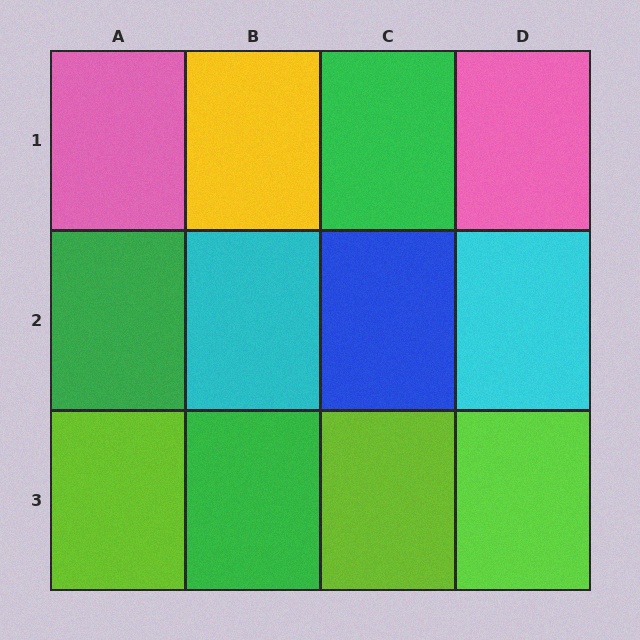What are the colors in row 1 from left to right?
Pink, yellow, green, pink.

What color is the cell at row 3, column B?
Green.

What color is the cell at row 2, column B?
Cyan.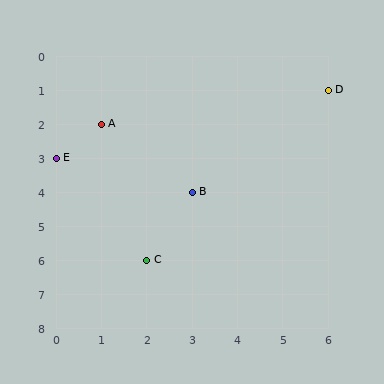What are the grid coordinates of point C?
Point C is at grid coordinates (2, 6).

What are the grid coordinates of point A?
Point A is at grid coordinates (1, 2).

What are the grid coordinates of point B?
Point B is at grid coordinates (3, 4).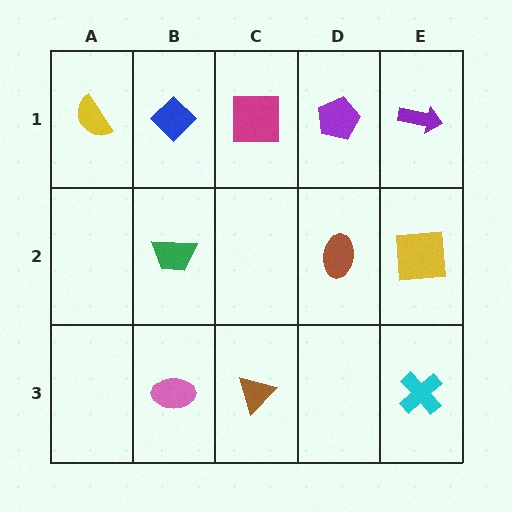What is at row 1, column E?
A purple arrow.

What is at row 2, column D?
A brown ellipse.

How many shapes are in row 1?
5 shapes.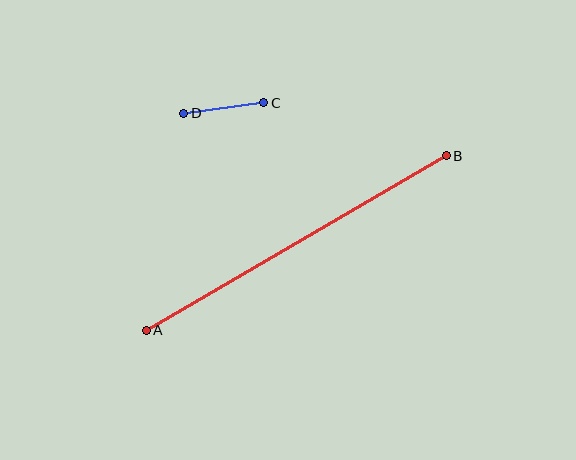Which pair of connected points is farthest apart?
Points A and B are farthest apart.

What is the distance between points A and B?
The distance is approximately 347 pixels.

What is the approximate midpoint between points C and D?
The midpoint is at approximately (224, 108) pixels.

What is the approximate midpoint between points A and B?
The midpoint is at approximately (296, 243) pixels.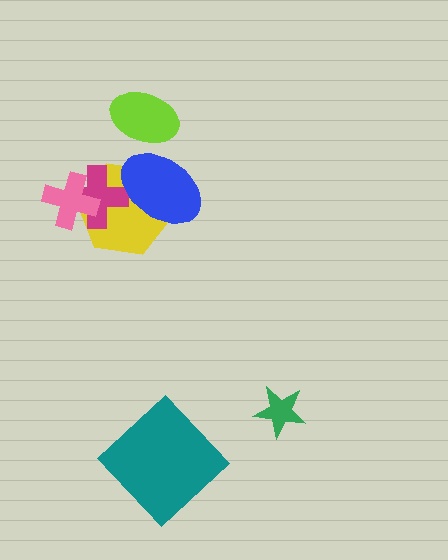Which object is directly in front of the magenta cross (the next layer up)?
The pink cross is directly in front of the magenta cross.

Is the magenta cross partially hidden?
Yes, it is partially covered by another shape.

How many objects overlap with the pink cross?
2 objects overlap with the pink cross.